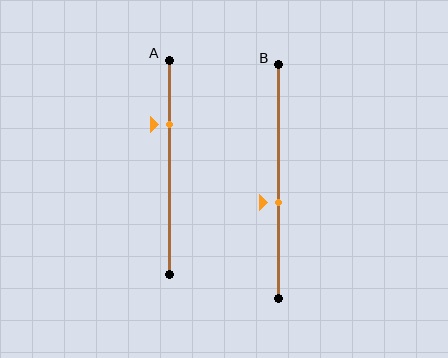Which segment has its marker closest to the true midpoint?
Segment B has its marker closest to the true midpoint.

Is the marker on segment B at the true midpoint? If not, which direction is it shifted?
No, the marker on segment B is shifted downward by about 9% of the segment length.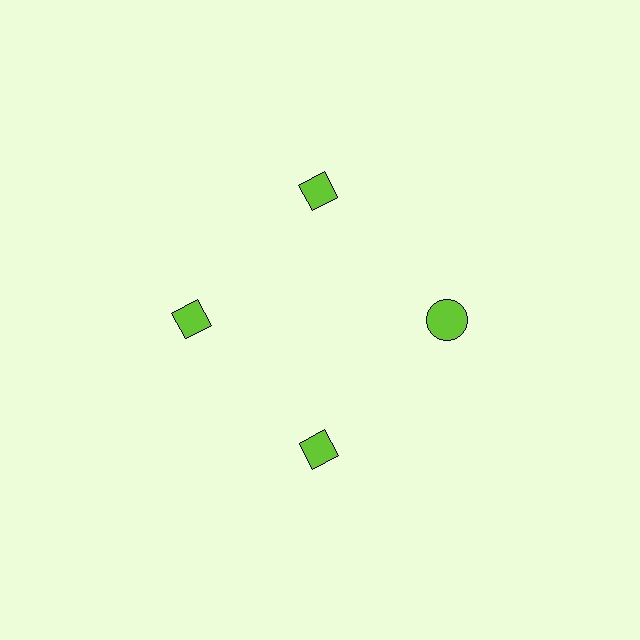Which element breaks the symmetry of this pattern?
The lime circle at roughly the 3 o'clock position breaks the symmetry. All other shapes are lime diamonds.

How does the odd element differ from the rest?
It has a different shape: circle instead of diamond.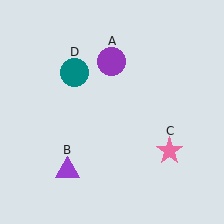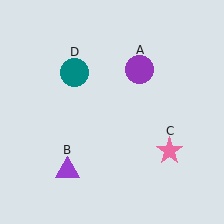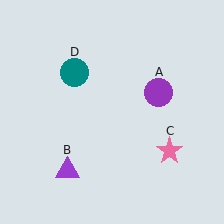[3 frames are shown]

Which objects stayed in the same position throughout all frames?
Purple triangle (object B) and pink star (object C) and teal circle (object D) remained stationary.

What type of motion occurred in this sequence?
The purple circle (object A) rotated clockwise around the center of the scene.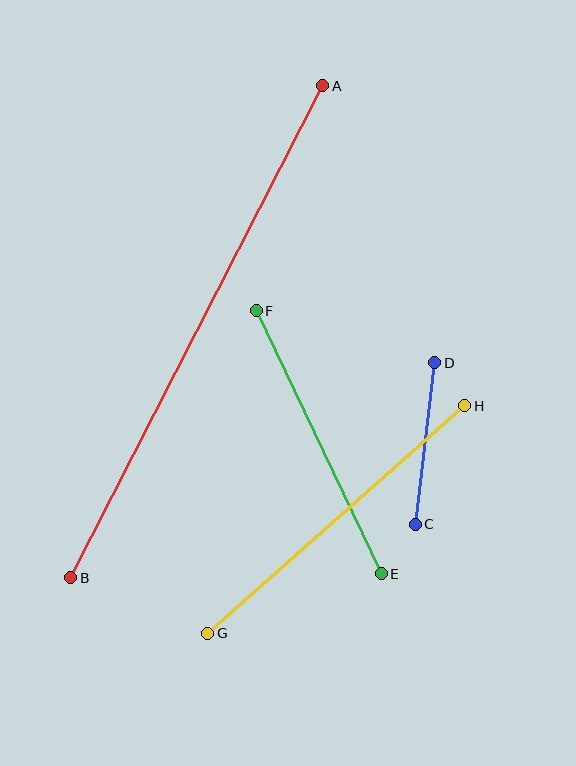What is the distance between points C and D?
The distance is approximately 163 pixels.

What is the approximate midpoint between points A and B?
The midpoint is at approximately (197, 332) pixels.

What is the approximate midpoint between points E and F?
The midpoint is at approximately (319, 442) pixels.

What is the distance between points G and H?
The distance is approximately 343 pixels.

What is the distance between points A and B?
The distance is approximately 553 pixels.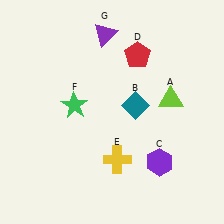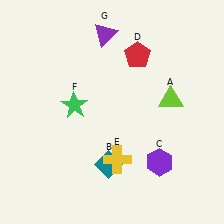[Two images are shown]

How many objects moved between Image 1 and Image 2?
1 object moved between the two images.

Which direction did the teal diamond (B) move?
The teal diamond (B) moved down.